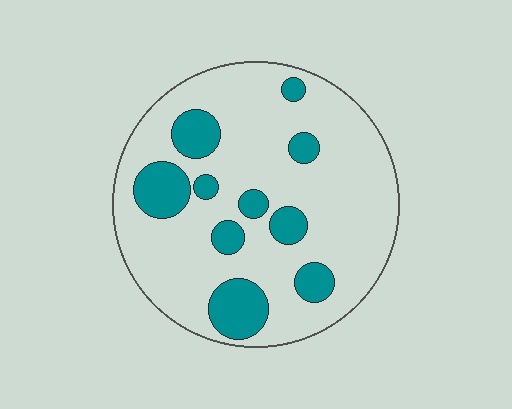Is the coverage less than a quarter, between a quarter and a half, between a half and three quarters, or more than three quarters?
Less than a quarter.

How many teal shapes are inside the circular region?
10.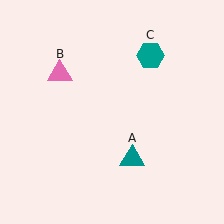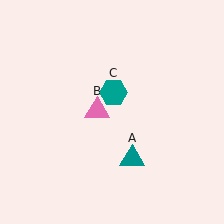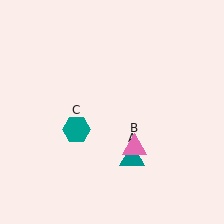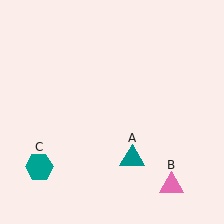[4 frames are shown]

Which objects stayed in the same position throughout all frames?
Teal triangle (object A) remained stationary.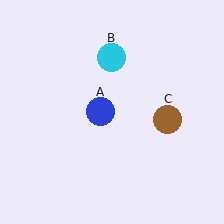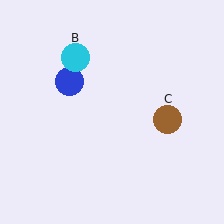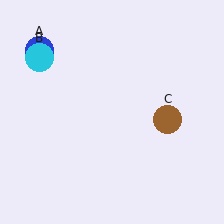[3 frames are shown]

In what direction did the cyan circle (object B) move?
The cyan circle (object B) moved left.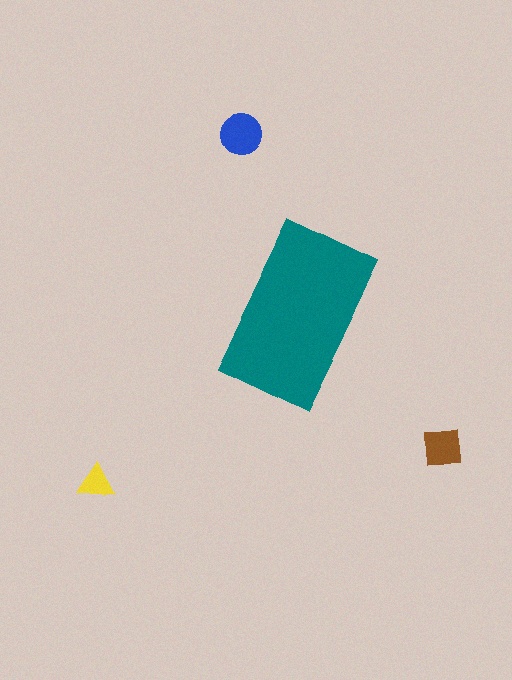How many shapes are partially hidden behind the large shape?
0 shapes are partially hidden.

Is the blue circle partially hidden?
No, the blue circle is fully visible.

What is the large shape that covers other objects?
A teal rectangle.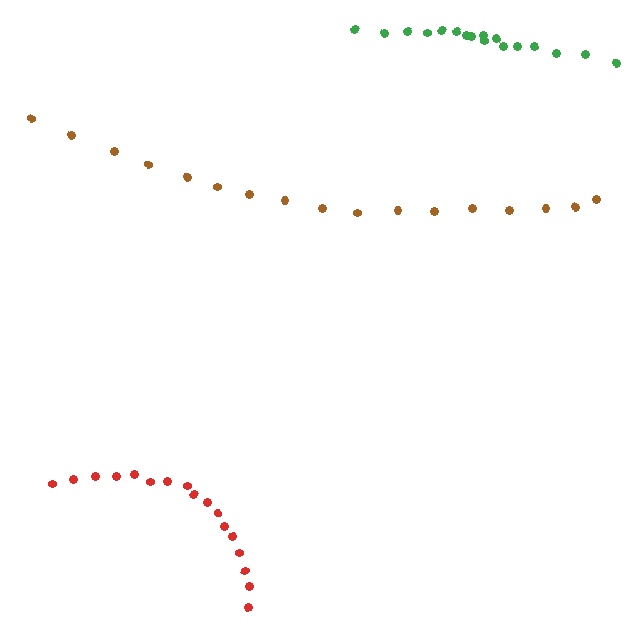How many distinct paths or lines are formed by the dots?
There are 3 distinct paths.